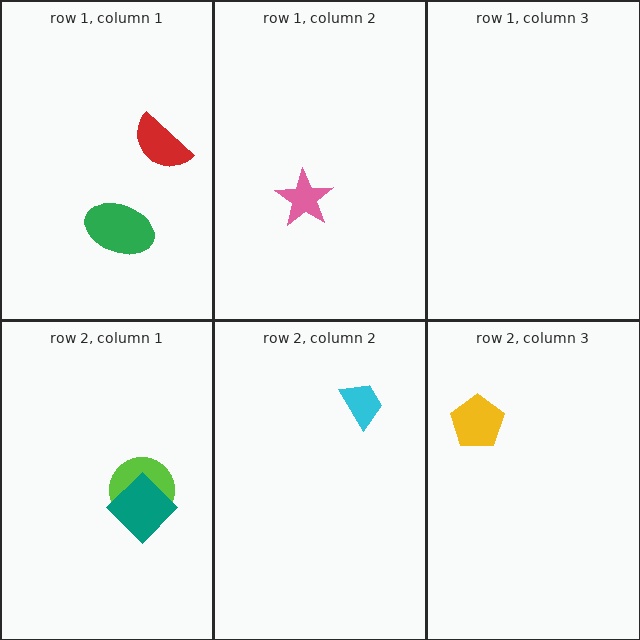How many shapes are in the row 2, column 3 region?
1.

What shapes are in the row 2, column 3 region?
The yellow pentagon.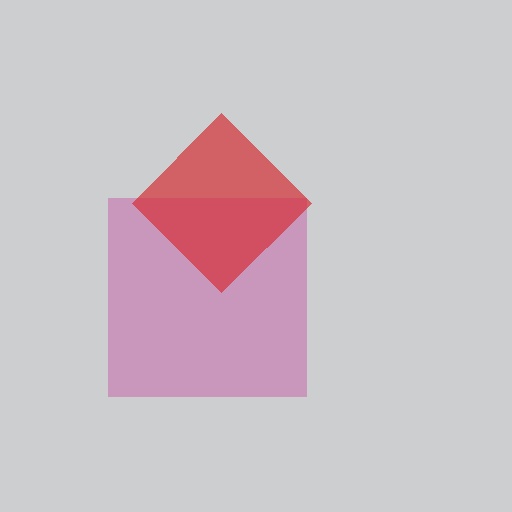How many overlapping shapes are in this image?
There are 2 overlapping shapes in the image.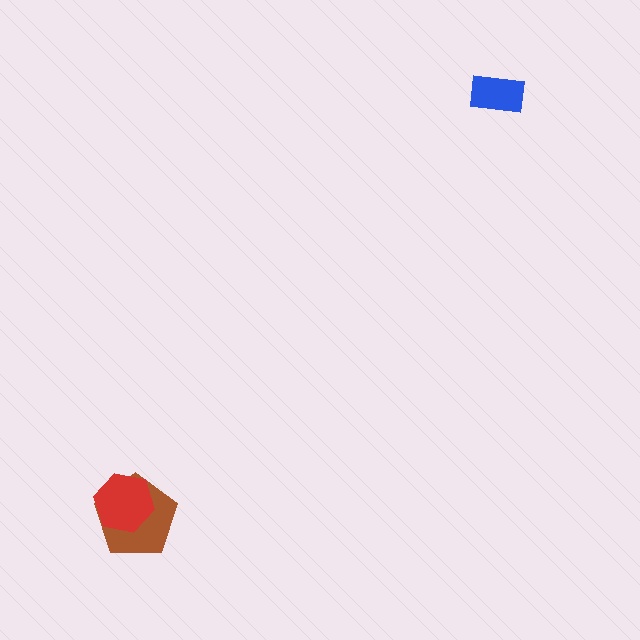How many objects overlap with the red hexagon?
1 object overlaps with the red hexagon.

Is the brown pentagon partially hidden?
Yes, it is partially covered by another shape.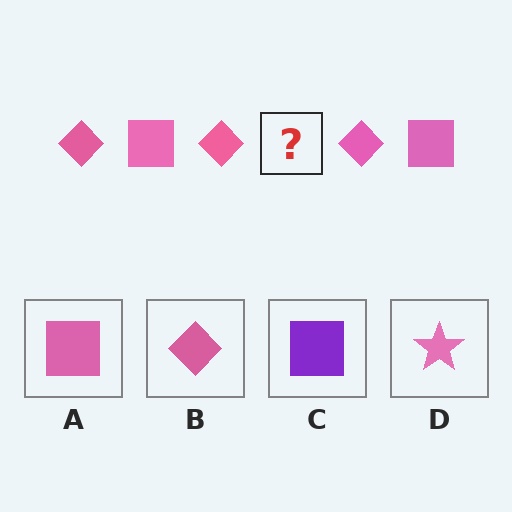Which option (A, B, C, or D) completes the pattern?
A.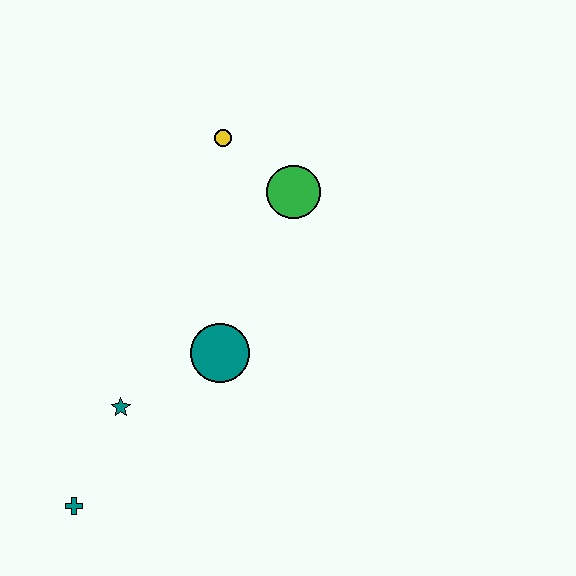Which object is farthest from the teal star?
The yellow circle is farthest from the teal star.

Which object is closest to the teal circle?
The teal star is closest to the teal circle.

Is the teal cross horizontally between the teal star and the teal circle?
No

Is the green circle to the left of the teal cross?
No